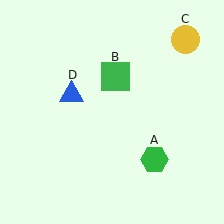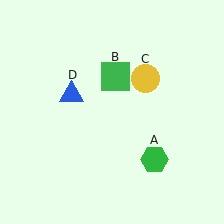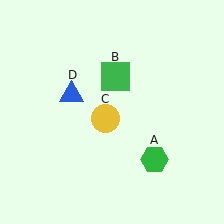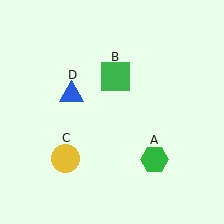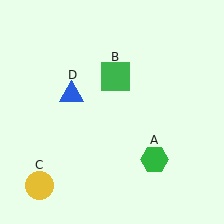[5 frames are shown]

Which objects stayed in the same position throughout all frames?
Green hexagon (object A) and green square (object B) and blue triangle (object D) remained stationary.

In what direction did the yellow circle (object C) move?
The yellow circle (object C) moved down and to the left.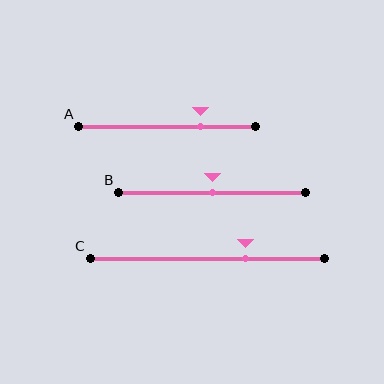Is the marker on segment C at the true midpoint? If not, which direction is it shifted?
No, the marker on segment C is shifted to the right by about 16% of the segment length.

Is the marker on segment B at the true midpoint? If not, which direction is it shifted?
Yes, the marker on segment B is at the true midpoint.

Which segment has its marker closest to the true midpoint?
Segment B has its marker closest to the true midpoint.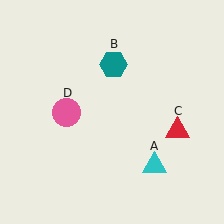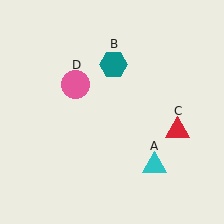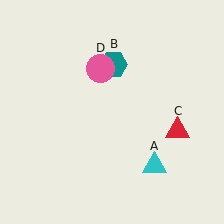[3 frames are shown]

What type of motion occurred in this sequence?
The pink circle (object D) rotated clockwise around the center of the scene.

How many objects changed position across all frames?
1 object changed position: pink circle (object D).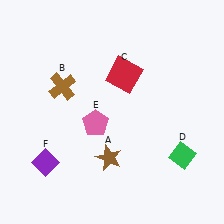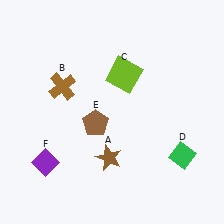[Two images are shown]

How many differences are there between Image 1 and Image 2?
There are 2 differences between the two images.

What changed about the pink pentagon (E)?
In Image 1, E is pink. In Image 2, it changed to brown.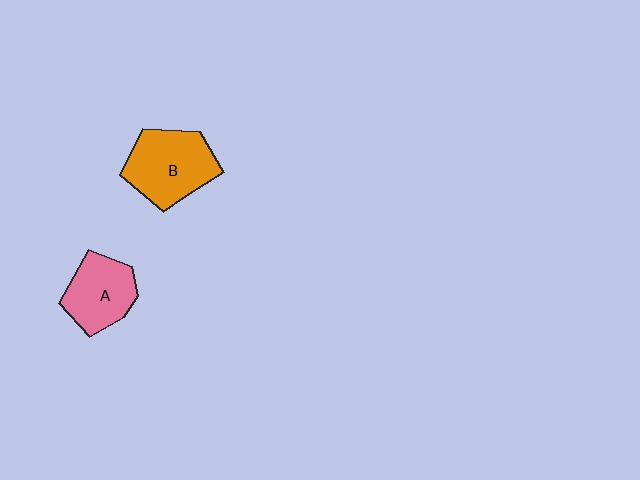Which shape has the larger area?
Shape B (orange).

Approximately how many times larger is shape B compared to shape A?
Approximately 1.3 times.